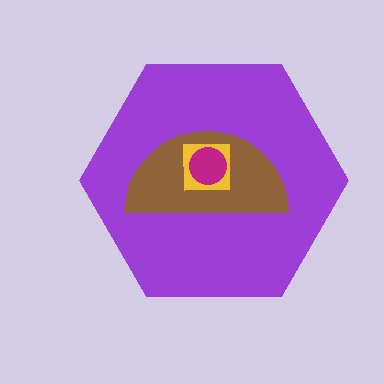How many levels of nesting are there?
4.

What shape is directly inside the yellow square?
The magenta circle.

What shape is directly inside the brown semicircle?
The yellow square.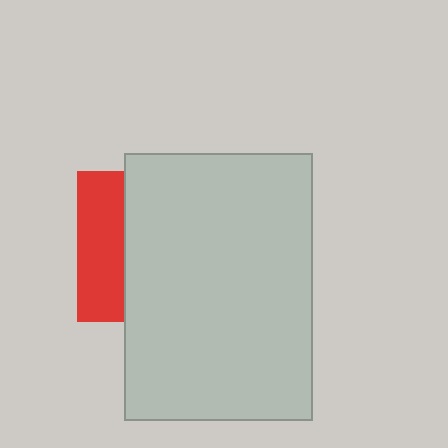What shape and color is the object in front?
The object in front is a light gray rectangle.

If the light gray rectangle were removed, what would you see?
You would see the complete red square.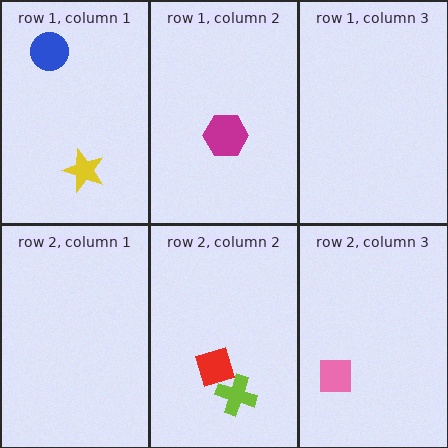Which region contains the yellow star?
The row 1, column 1 region.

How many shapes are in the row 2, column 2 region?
2.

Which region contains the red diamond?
The row 2, column 2 region.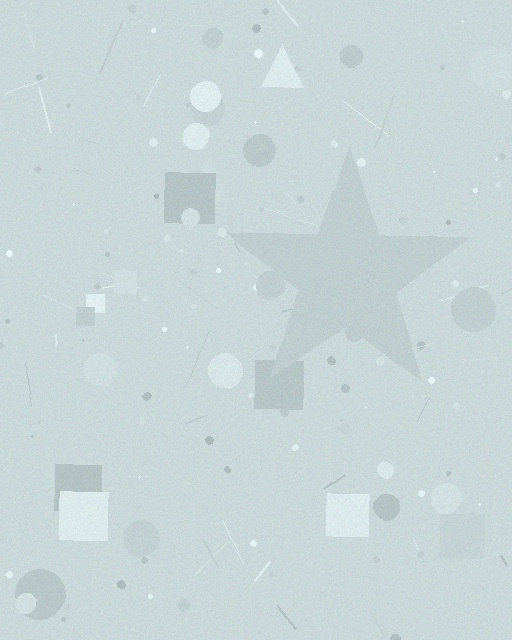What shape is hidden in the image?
A star is hidden in the image.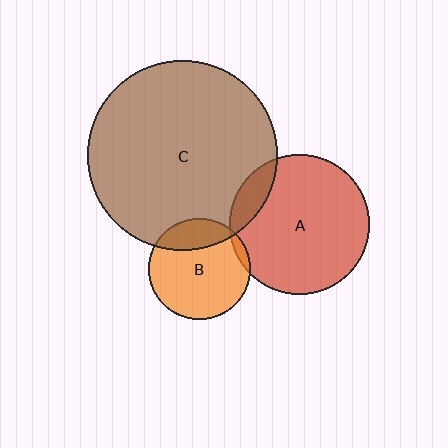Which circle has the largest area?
Circle C (brown).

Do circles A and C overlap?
Yes.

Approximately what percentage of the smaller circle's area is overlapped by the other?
Approximately 10%.